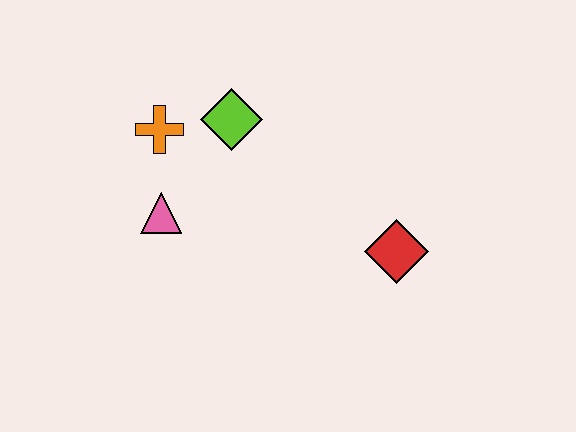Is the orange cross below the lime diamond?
Yes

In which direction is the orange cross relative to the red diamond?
The orange cross is to the left of the red diamond.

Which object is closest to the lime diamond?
The orange cross is closest to the lime diamond.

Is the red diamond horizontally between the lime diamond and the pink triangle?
No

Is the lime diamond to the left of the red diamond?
Yes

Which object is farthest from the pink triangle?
The red diamond is farthest from the pink triangle.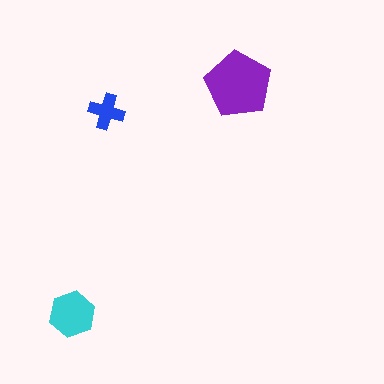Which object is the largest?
The purple pentagon.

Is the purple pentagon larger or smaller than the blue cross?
Larger.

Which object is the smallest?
The blue cross.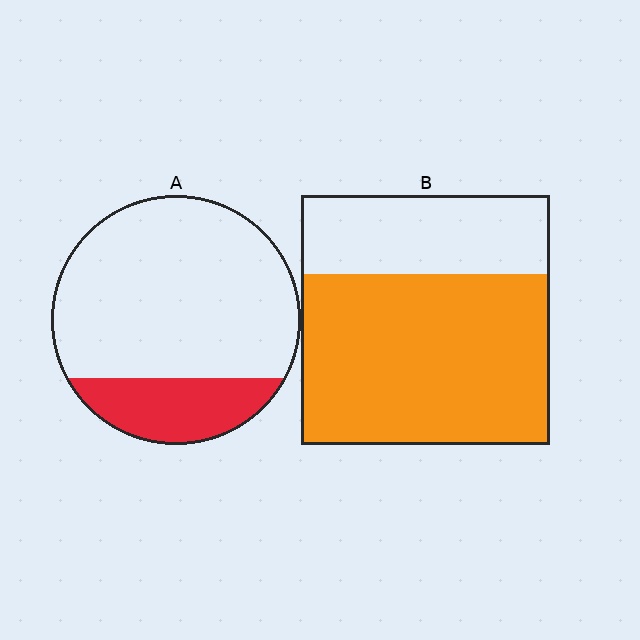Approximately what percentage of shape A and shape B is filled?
A is approximately 20% and B is approximately 70%.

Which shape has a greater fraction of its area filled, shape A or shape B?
Shape B.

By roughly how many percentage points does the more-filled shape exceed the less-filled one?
By roughly 45 percentage points (B over A).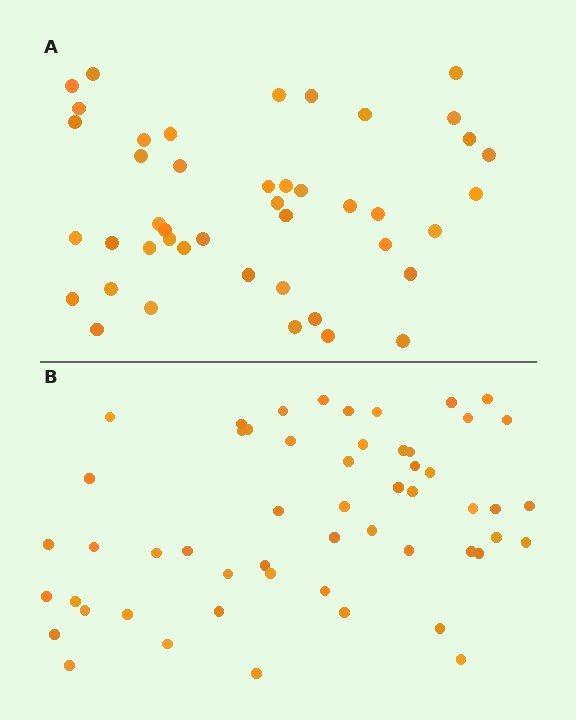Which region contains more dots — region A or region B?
Region B (the bottom region) has more dots.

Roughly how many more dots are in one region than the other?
Region B has roughly 10 or so more dots than region A.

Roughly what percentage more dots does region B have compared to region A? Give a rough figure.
About 25% more.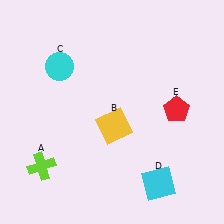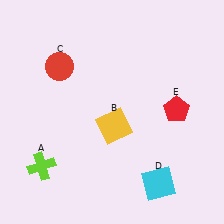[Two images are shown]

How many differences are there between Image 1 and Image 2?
There is 1 difference between the two images.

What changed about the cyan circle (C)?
In Image 1, C is cyan. In Image 2, it changed to red.